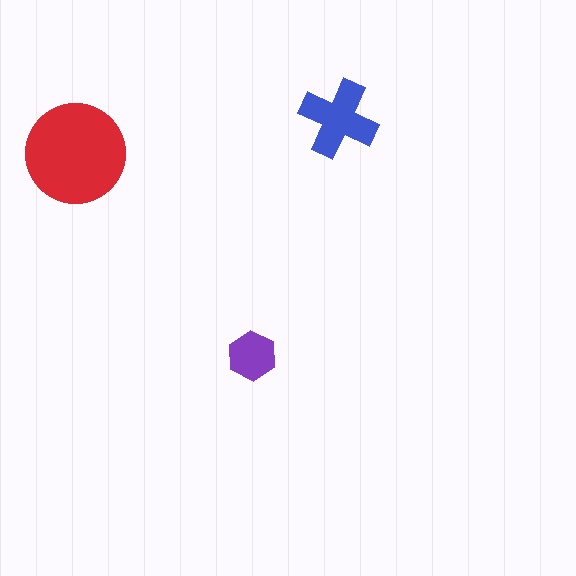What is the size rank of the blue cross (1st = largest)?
2nd.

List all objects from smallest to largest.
The purple hexagon, the blue cross, the red circle.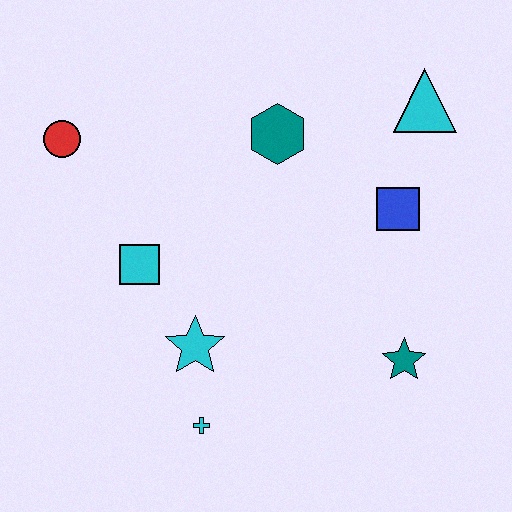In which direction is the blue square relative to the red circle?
The blue square is to the right of the red circle.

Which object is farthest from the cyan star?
The cyan triangle is farthest from the cyan star.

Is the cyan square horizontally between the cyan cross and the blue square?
No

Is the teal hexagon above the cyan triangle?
No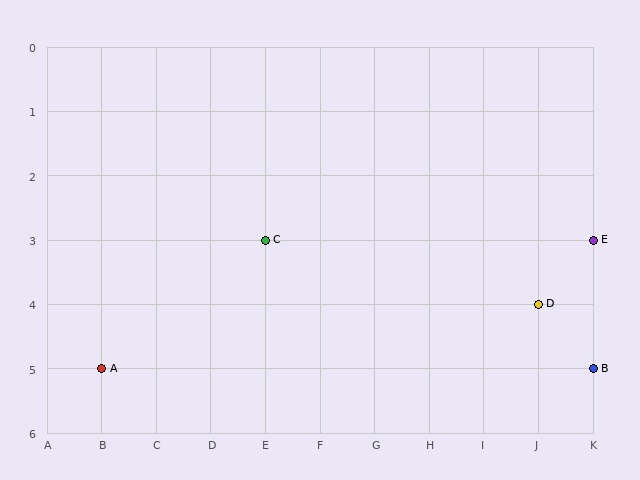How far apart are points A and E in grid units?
Points A and E are 9 columns and 2 rows apart (about 9.2 grid units diagonally).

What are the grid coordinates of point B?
Point B is at grid coordinates (K, 5).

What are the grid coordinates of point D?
Point D is at grid coordinates (J, 4).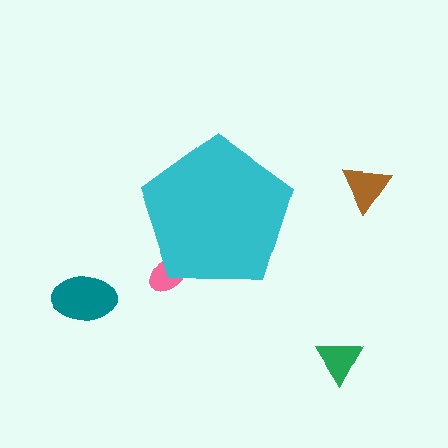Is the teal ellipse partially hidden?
No, the teal ellipse is fully visible.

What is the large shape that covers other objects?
A cyan pentagon.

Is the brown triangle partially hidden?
No, the brown triangle is fully visible.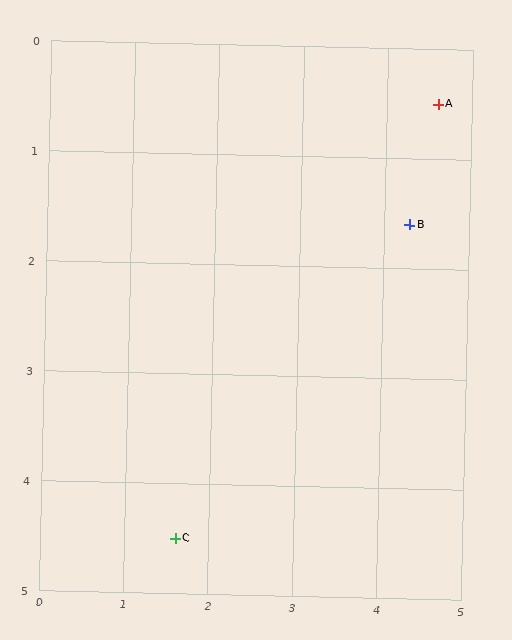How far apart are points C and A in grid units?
Points C and A are about 5.0 grid units apart.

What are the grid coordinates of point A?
Point A is at approximately (4.6, 0.5).